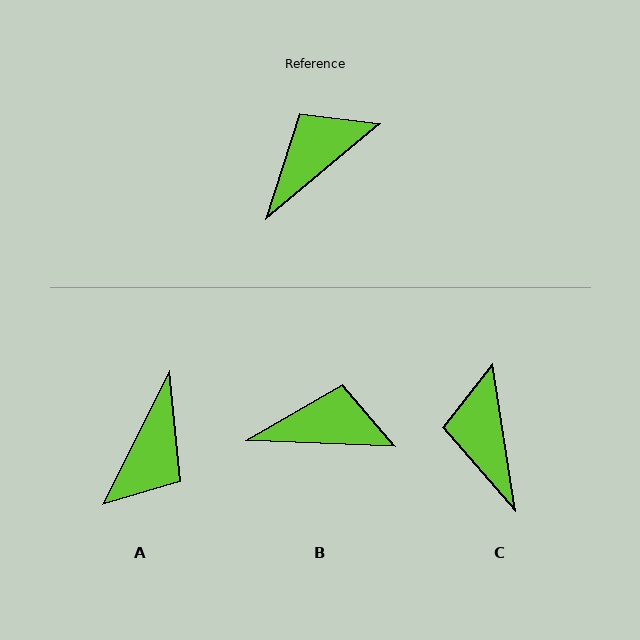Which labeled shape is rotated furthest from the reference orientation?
A, about 157 degrees away.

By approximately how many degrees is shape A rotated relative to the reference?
Approximately 157 degrees clockwise.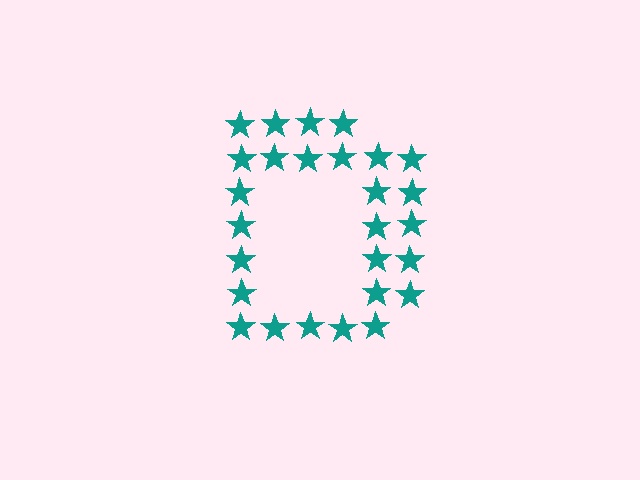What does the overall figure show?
The overall figure shows the letter D.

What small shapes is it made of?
It is made of small stars.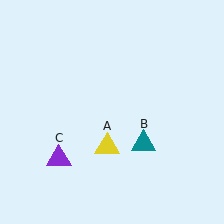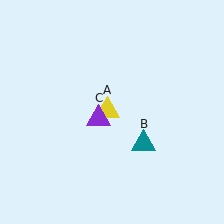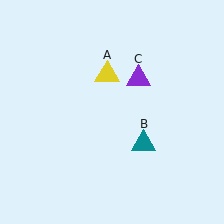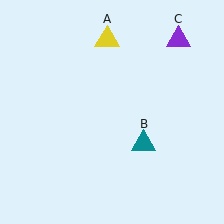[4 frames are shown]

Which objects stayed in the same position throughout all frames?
Teal triangle (object B) remained stationary.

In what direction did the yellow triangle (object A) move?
The yellow triangle (object A) moved up.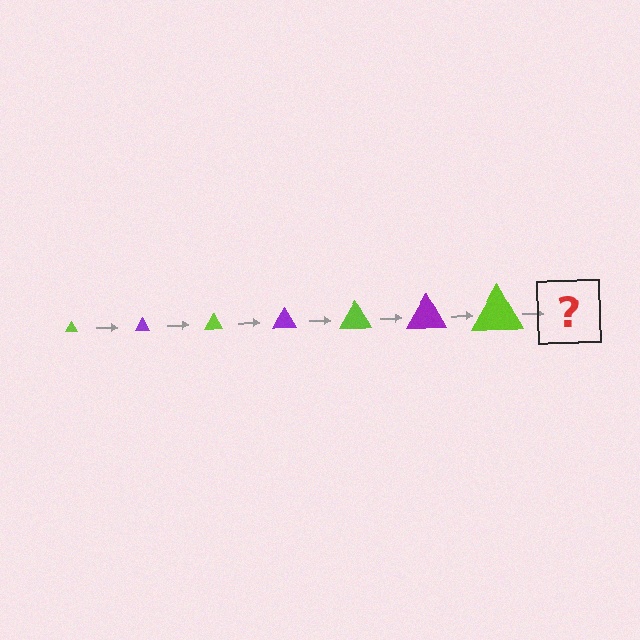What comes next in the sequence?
The next element should be a purple triangle, larger than the previous one.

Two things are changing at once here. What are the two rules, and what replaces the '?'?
The two rules are that the triangle grows larger each step and the color cycles through lime and purple. The '?' should be a purple triangle, larger than the previous one.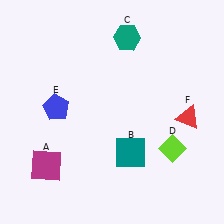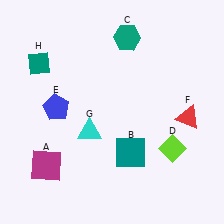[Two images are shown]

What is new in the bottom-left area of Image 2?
A cyan triangle (G) was added in the bottom-left area of Image 2.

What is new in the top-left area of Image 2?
A teal diamond (H) was added in the top-left area of Image 2.